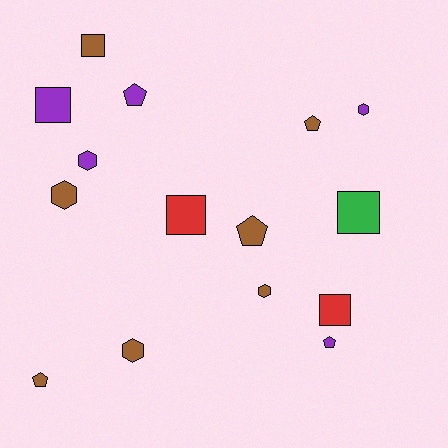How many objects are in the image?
There are 15 objects.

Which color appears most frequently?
Brown, with 7 objects.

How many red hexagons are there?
There are no red hexagons.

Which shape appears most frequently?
Pentagon, with 5 objects.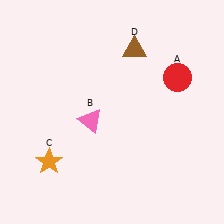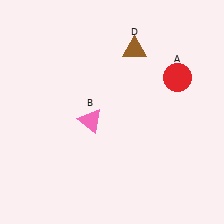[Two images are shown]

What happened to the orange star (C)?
The orange star (C) was removed in Image 2. It was in the bottom-left area of Image 1.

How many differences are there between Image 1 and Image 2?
There is 1 difference between the two images.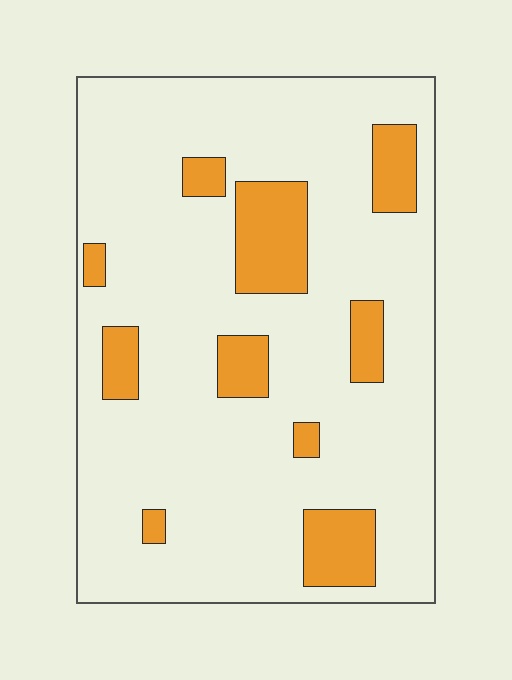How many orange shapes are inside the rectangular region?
10.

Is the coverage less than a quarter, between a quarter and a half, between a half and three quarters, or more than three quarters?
Less than a quarter.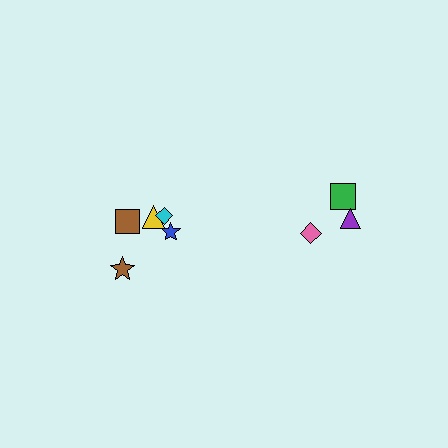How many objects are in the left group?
There are 5 objects.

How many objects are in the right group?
There are 3 objects.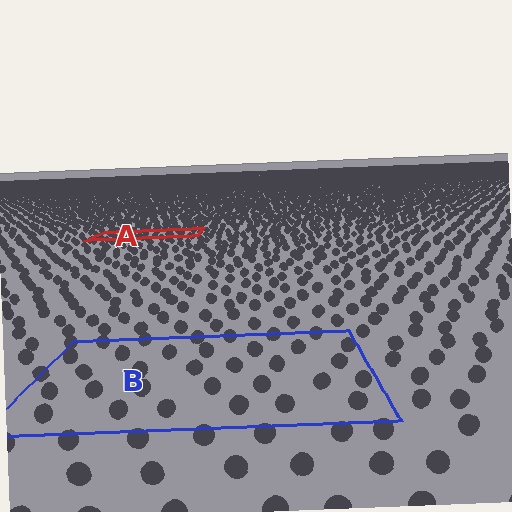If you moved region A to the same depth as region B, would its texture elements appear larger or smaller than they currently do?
They would appear larger. At a closer depth, the same texture elements are projected at a bigger on-screen size.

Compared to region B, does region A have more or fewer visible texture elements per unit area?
Region A has more texture elements per unit area — they are packed more densely because it is farther away.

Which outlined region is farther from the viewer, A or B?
Region A is farther from the viewer — the texture elements inside it appear smaller and more densely packed.